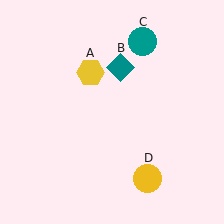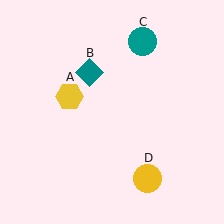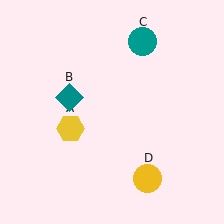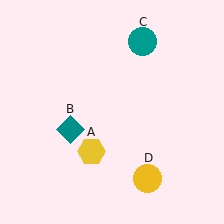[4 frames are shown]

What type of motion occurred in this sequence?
The yellow hexagon (object A), teal diamond (object B) rotated counterclockwise around the center of the scene.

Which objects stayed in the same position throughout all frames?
Teal circle (object C) and yellow circle (object D) remained stationary.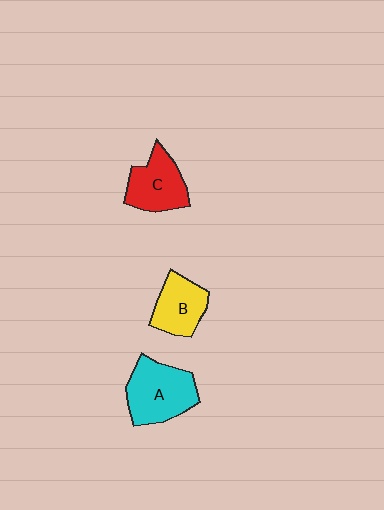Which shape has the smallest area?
Shape B (yellow).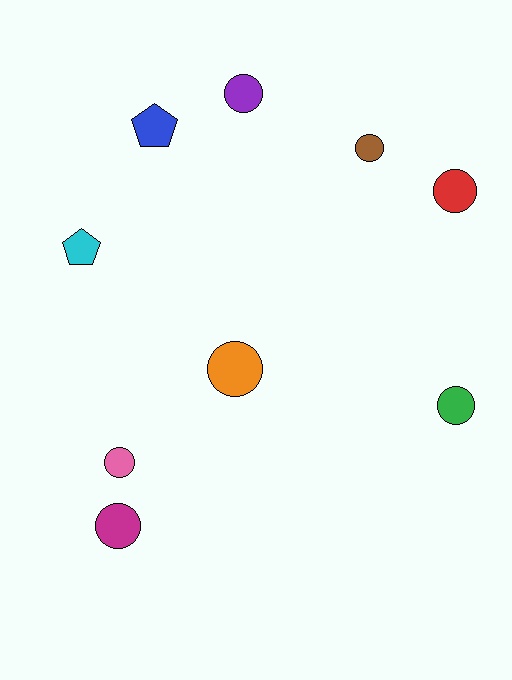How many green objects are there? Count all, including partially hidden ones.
There is 1 green object.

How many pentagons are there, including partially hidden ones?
There are 2 pentagons.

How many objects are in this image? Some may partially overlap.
There are 9 objects.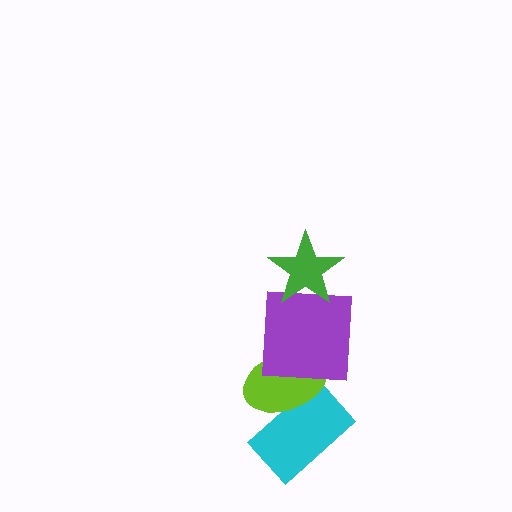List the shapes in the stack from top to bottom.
From top to bottom: the green star, the purple square, the lime ellipse, the cyan rectangle.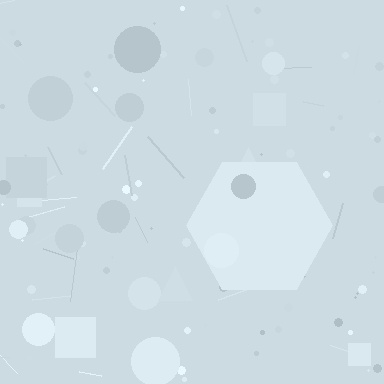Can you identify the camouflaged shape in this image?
The camouflaged shape is a hexagon.